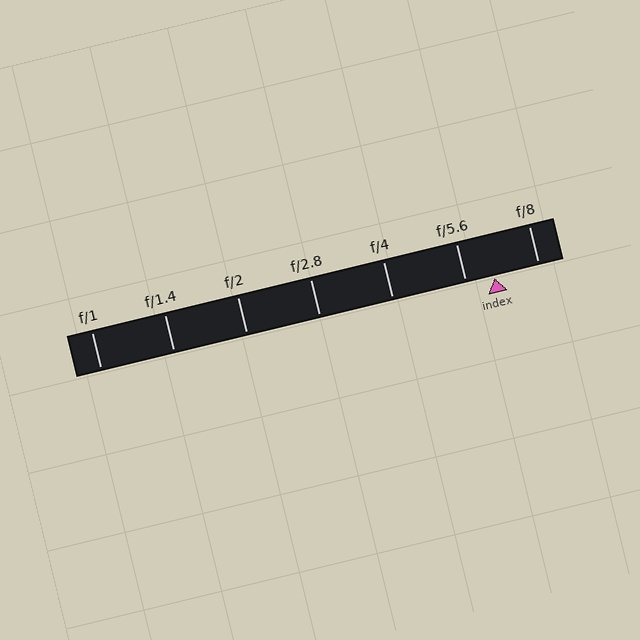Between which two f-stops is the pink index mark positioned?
The index mark is between f/5.6 and f/8.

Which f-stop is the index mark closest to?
The index mark is closest to f/5.6.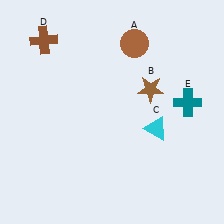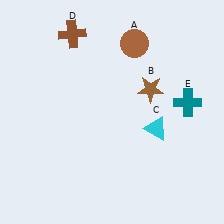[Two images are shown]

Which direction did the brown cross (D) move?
The brown cross (D) moved right.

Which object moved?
The brown cross (D) moved right.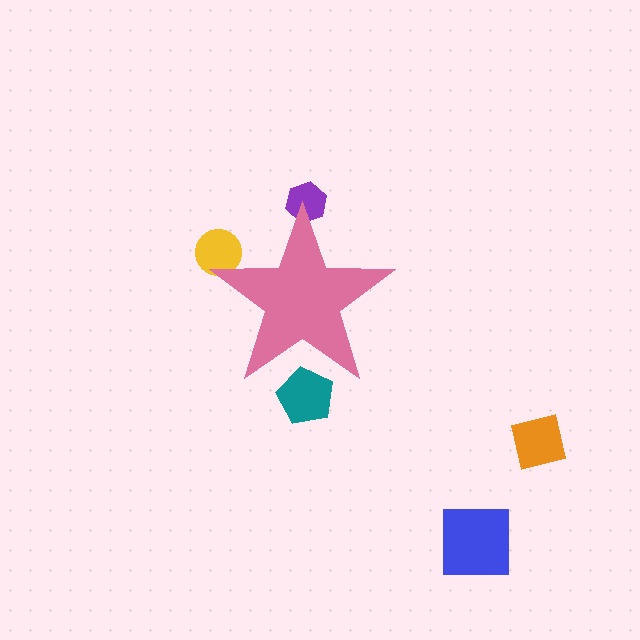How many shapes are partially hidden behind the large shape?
3 shapes are partially hidden.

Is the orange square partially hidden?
No, the orange square is fully visible.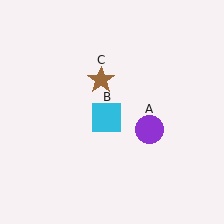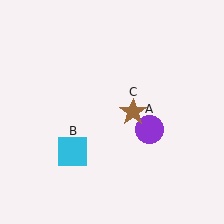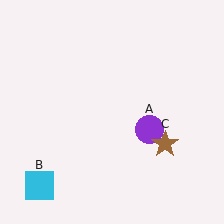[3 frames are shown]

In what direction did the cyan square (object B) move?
The cyan square (object B) moved down and to the left.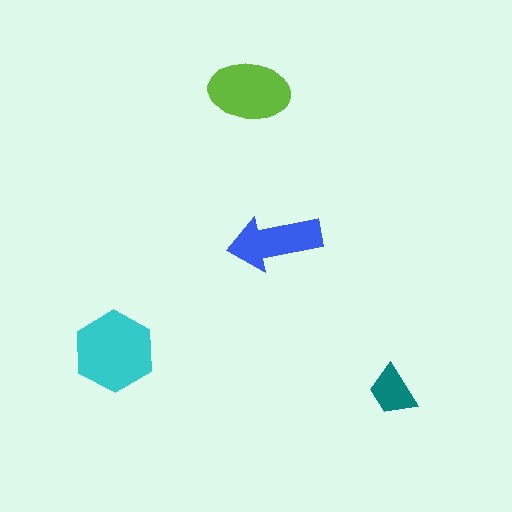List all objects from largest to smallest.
The cyan hexagon, the lime ellipse, the blue arrow, the teal trapezoid.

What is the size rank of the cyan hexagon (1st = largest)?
1st.